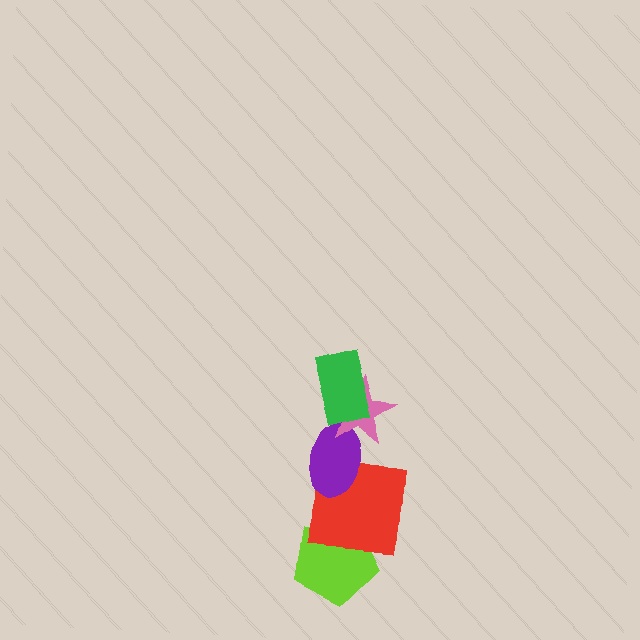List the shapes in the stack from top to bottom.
From top to bottom: the green rectangle, the pink star, the purple ellipse, the red square, the lime pentagon.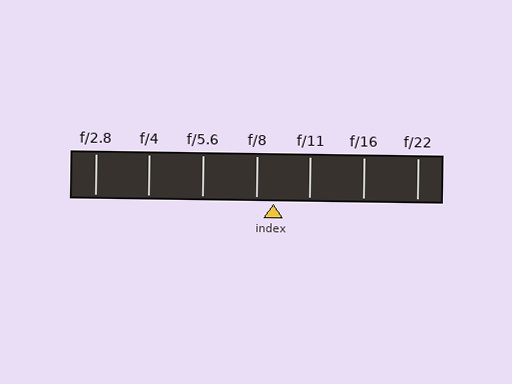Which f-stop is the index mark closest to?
The index mark is closest to f/8.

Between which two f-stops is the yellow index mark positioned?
The index mark is between f/8 and f/11.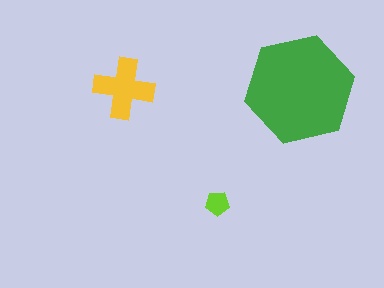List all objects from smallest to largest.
The lime pentagon, the yellow cross, the green hexagon.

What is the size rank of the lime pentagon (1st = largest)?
3rd.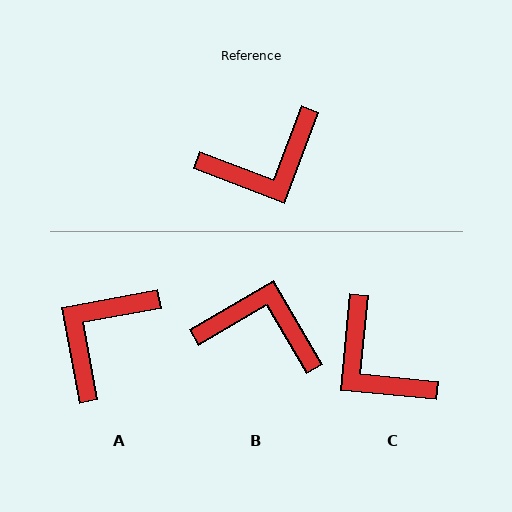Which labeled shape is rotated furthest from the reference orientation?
A, about 149 degrees away.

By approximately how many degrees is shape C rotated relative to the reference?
Approximately 75 degrees clockwise.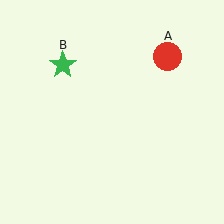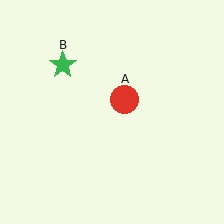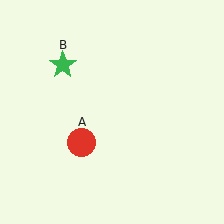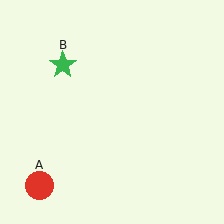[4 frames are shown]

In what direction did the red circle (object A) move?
The red circle (object A) moved down and to the left.